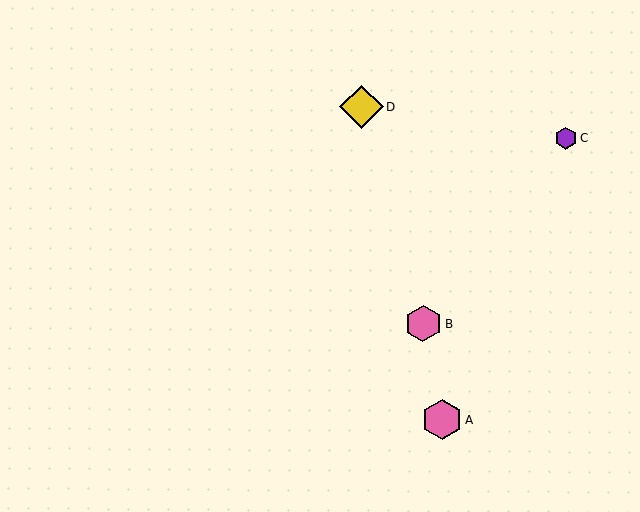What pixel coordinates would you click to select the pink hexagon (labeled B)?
Click at (423, 323) to select the pink hexagon B.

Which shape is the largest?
The yellow diamond (labeled D) is the largest.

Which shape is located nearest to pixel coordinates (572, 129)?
The purple hexagon (labeled C) at (566, 138) is nearest to that location.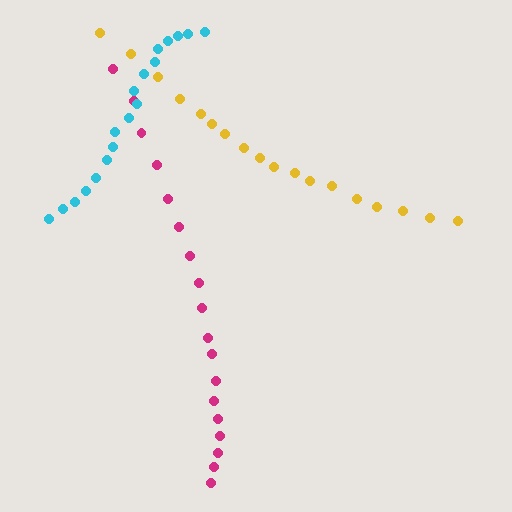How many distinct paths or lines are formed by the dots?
There are 3 distinct paths.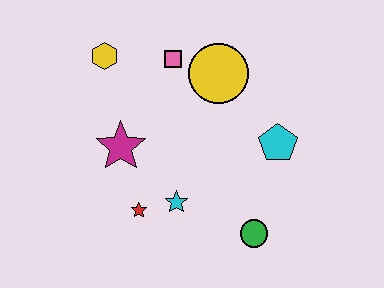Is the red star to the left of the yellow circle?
Yes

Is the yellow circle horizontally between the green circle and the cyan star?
Yes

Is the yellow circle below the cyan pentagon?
No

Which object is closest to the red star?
The cyan star is closest to the red star.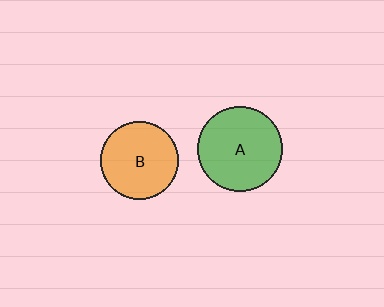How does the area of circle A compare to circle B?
Approximately 1.2 times.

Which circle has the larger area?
Circle A (green).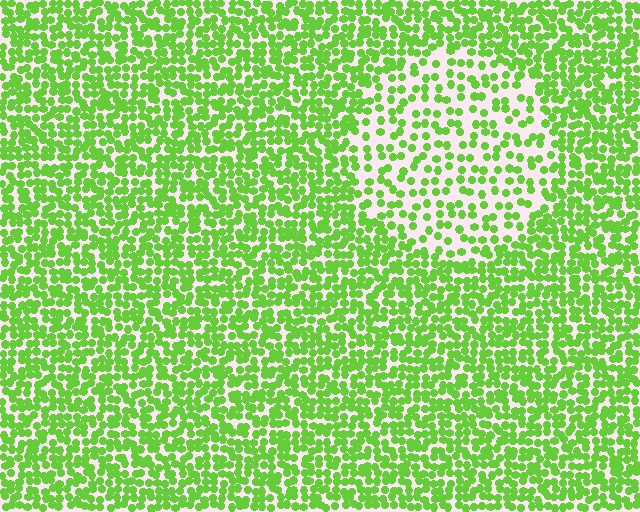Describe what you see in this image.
The image contains small lime elements arranged at two different densities. A circle-shaped region is visible where the elements are less densely packed than the surrounding area.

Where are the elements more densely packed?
The elements are more densely packed outside the circle boundary.